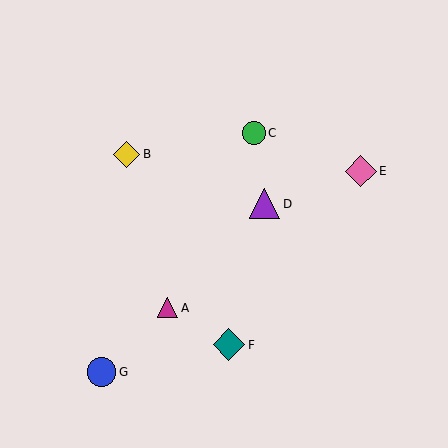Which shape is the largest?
The teal diamond (labeled F) is the largest.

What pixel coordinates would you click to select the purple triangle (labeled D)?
Click at (265, 204) to select the purple triangle D.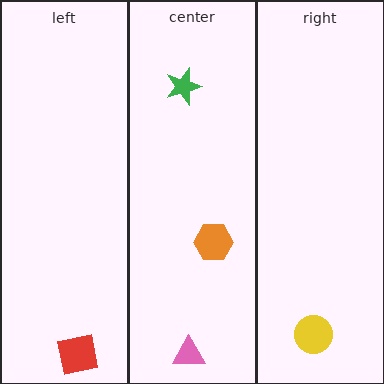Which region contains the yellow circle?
The right region.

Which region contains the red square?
The left region.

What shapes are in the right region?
The yellow circle.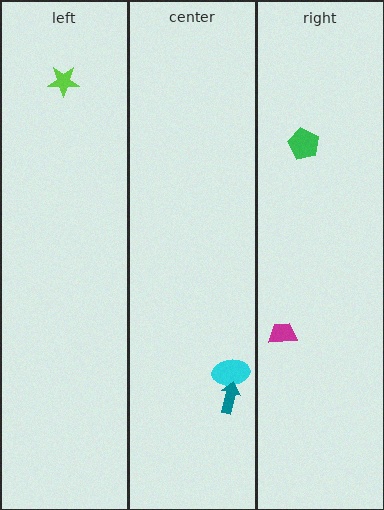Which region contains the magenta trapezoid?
The right region.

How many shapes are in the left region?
1.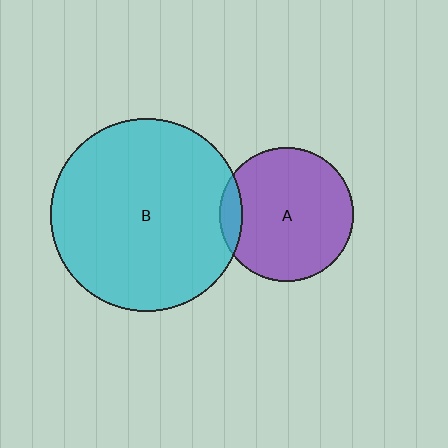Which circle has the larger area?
Circle B (cyan).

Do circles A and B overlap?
Yes.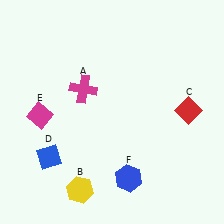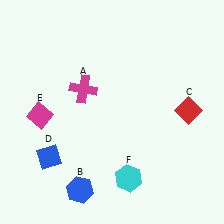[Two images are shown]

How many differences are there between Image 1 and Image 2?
There are 2 differences between the two images.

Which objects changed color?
B changed from yellow to blue. F changed from blue to cyan.